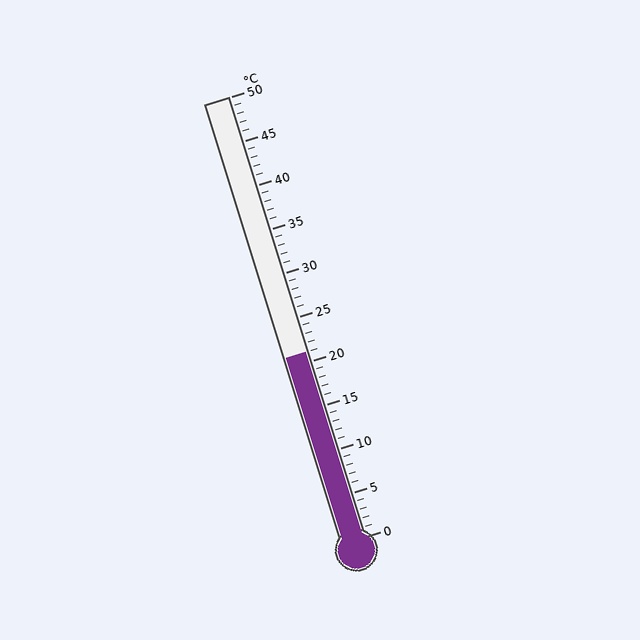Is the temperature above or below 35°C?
The temperature is below 35°C.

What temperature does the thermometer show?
The thermometer shows approximately 21°C.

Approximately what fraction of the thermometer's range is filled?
The thermometer is filled to approximately 40% of its range.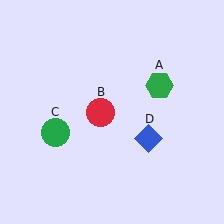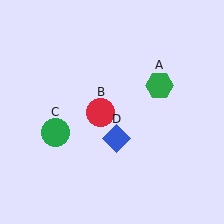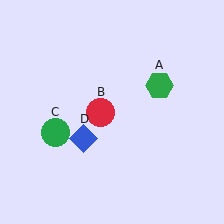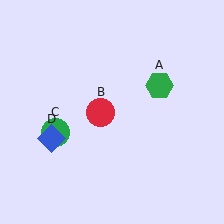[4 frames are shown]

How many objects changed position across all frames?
1 object changed position: blue diamond (object D).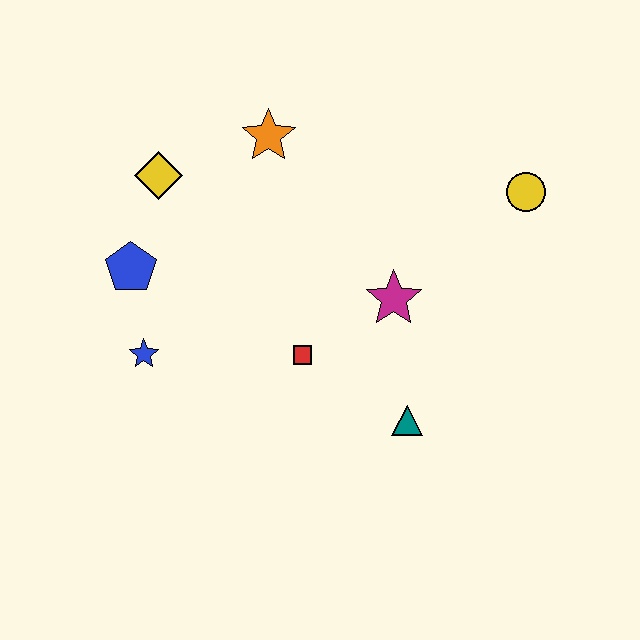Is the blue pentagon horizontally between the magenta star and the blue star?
No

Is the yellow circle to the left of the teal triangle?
No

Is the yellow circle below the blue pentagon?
No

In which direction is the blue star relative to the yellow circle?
The blue star is to the left of the yellow circle.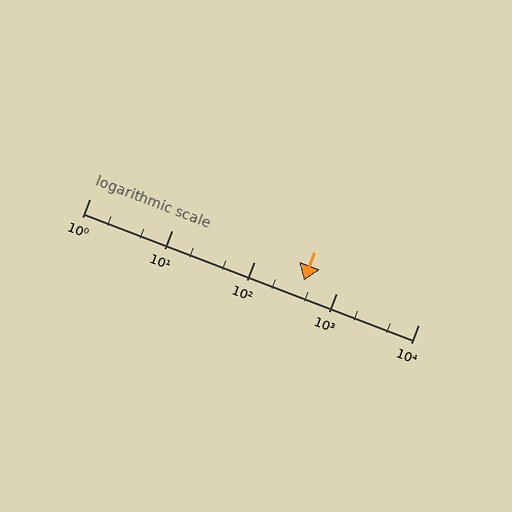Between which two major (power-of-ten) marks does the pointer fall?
The pointer is between 100 and 1000.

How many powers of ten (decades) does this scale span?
The scale spans 4 decades, from 1 to 10000.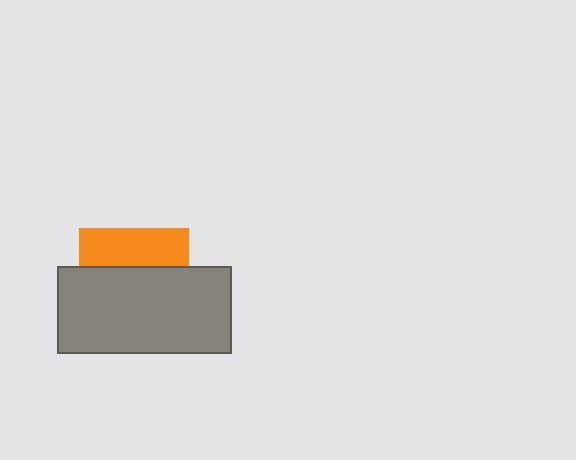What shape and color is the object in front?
The object in front is a gray rectangle.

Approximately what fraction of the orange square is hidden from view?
Roughly 65% of the orange square is hidden behind the gray rectangle.